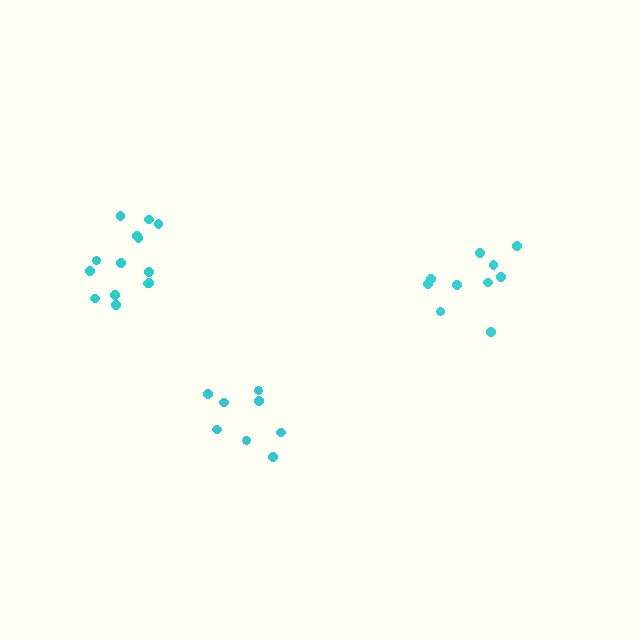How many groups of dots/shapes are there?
There are 3 groups.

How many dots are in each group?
Group 1: 8 dots, Group 2: 14 dots, Group 3: 10 dots (32 total).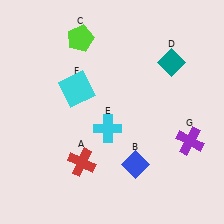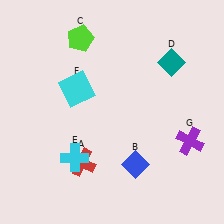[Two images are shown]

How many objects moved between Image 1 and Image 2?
1 object moved between the two images.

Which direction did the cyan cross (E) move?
The cyan cross (E) moved left.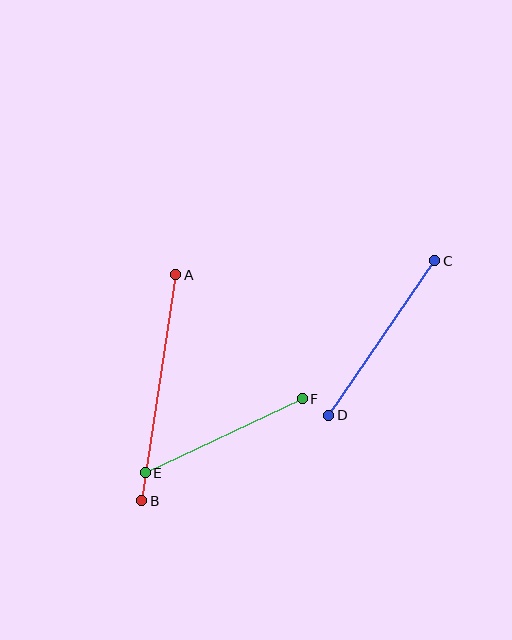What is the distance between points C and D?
The distance is approximately 187 pixels.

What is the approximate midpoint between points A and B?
The midpoint is at approximately (159, 388) pixels.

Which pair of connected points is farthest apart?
Points A and B are farthest apart.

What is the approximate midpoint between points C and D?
The midpoint is at approximately (382, 338) pixels.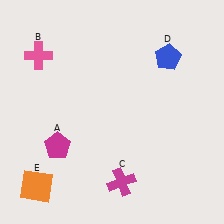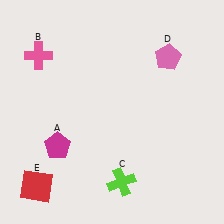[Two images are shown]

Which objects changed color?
C changed from magenta to lime. D changed from blue to pink. E changed from orange to red.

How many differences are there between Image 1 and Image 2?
There are 3 differences between the two images.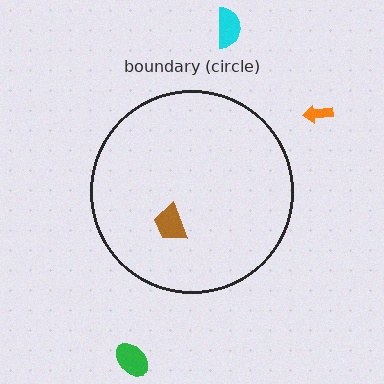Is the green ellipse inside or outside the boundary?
Outside.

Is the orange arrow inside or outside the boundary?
Outside.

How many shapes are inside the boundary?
1 inside, 3 outside.